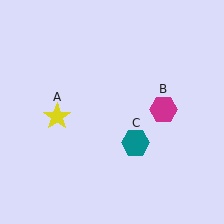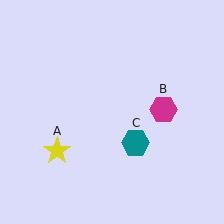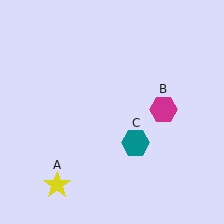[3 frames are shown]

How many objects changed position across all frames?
1 object changed position: yellow star (object A).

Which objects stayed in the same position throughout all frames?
Magenta hexagon (object B) and teal hexagon (object C) remained stationary.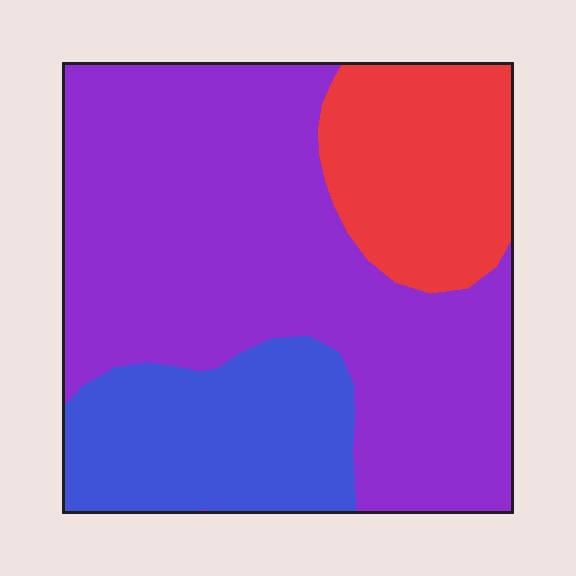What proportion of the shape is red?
Red takes up less than a quarter of the shape.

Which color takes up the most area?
Purple, at roughly 60%.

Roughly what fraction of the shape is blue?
Blue covers roughly 20% of the shape.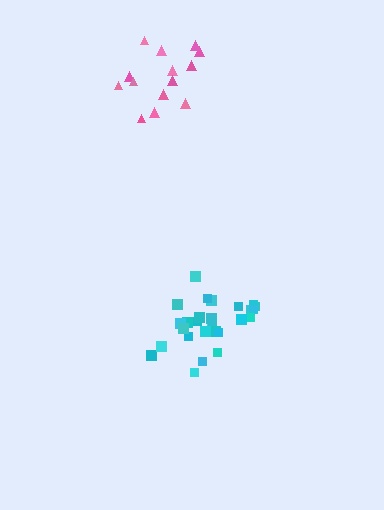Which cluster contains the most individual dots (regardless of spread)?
Cyan (29).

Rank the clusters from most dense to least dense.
cyan, pink.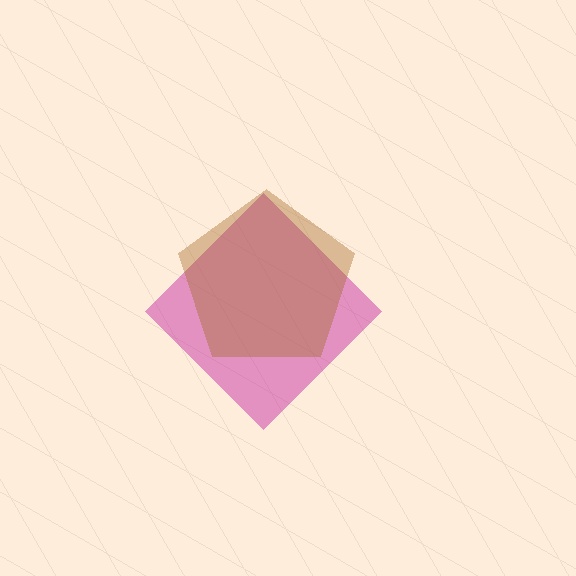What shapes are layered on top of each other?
The layered shapes are: a magenta diamond, a brown pentagon.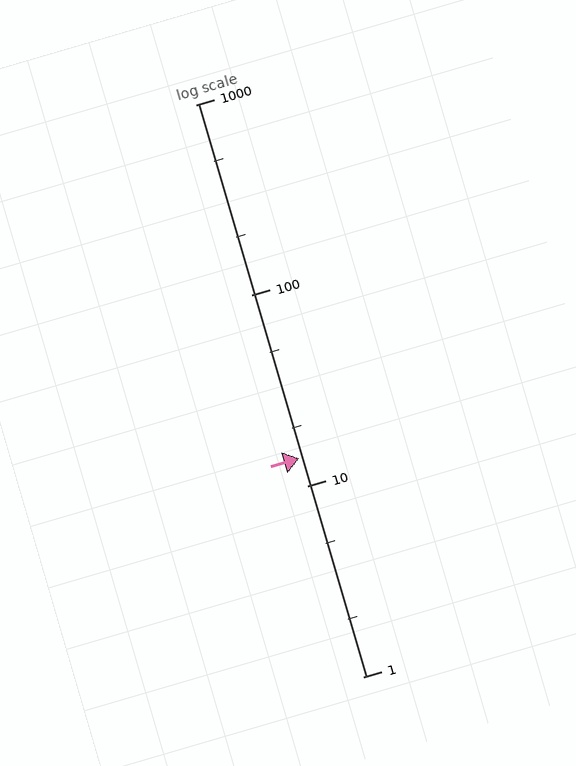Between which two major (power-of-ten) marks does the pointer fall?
The pointer is between 10 and 100.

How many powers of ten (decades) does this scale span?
The scale spans 3 decades, from 1 to 1000.